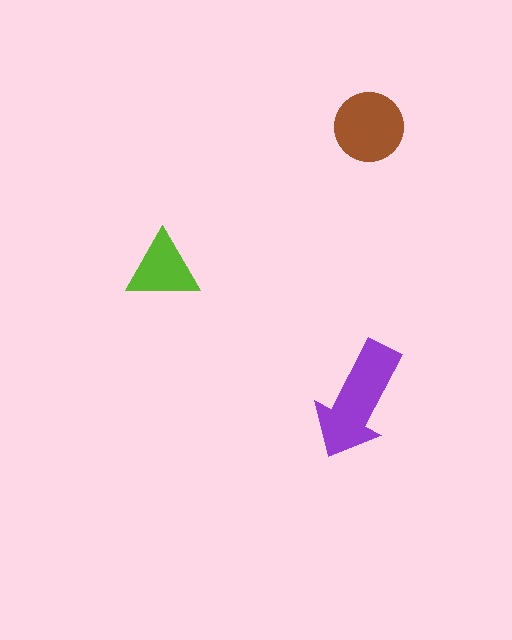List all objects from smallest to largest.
The lime triangle, the brown circle, the purple arrow.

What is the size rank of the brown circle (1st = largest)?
2nd.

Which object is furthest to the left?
The lime triangle is leftmost.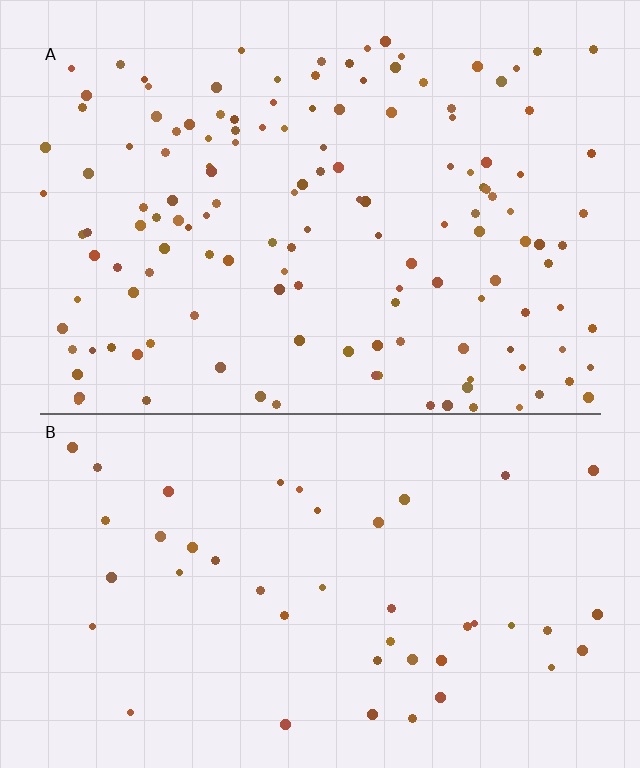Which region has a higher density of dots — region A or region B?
A (the top).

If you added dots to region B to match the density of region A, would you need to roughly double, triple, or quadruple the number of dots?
Approximately triple.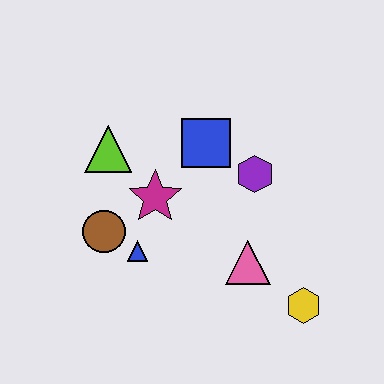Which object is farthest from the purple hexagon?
The brown circle is farthest from the purple hexagon.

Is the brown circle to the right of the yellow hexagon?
No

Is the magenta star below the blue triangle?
No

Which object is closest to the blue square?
The purple hexagon is closest to the blue square.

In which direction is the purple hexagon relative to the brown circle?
The purple hexagon is to the right of the brown circle.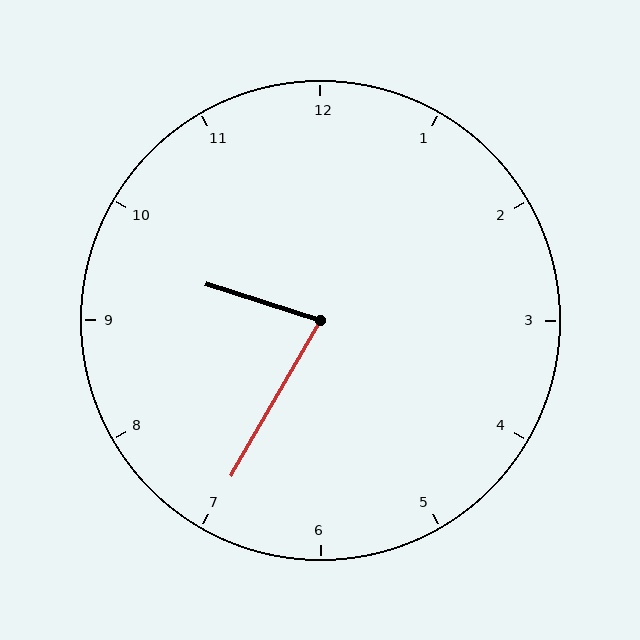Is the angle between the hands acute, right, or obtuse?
It is acute.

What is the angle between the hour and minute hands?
Approximately 78 degrees.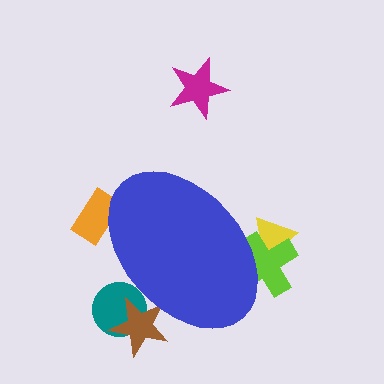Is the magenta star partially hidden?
No, the magenta star is fully visible.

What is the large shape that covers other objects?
A blue ellipse.